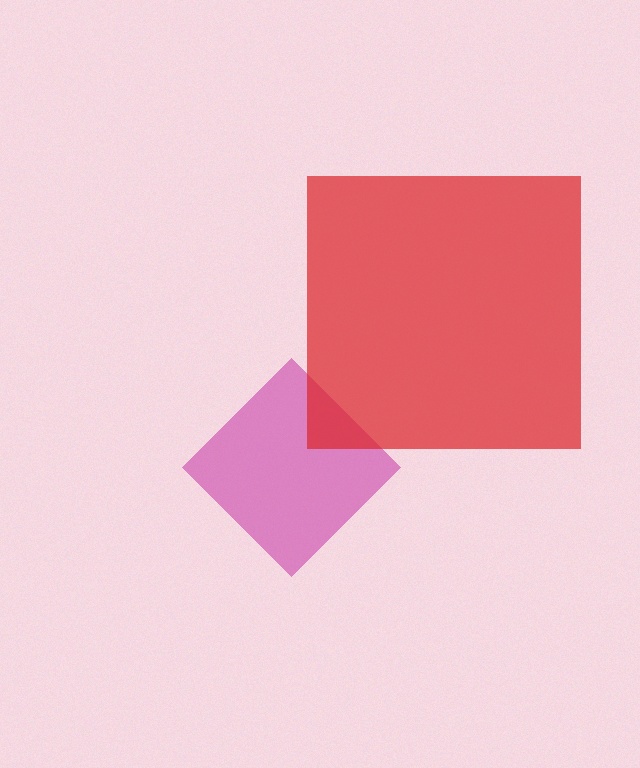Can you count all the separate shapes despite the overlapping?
Yes, there are 2 separate shapes.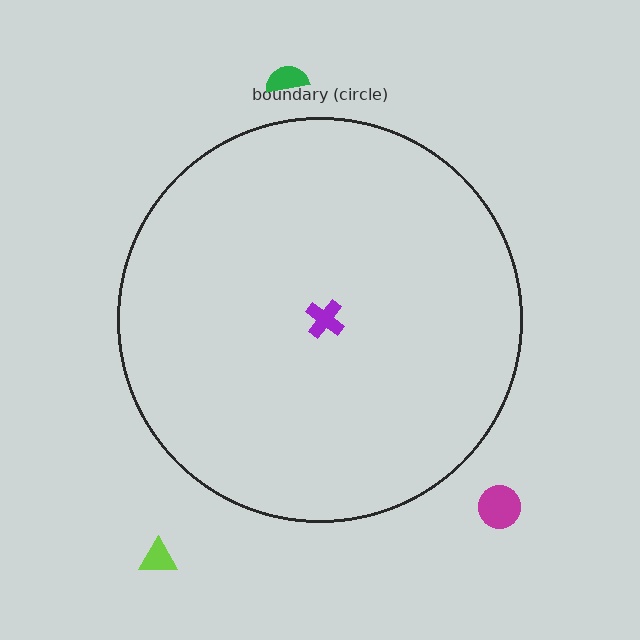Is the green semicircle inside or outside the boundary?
Outside.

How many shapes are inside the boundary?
1 inside, 3 outside.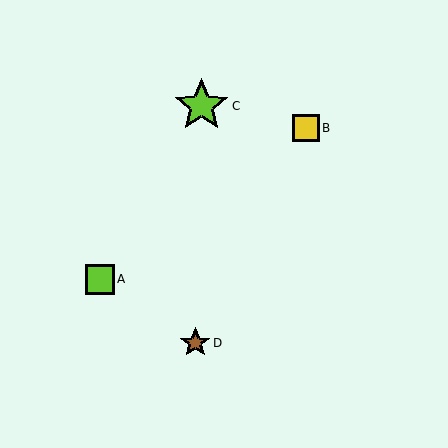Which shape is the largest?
The lime star (labeled C) is the largest.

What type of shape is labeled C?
Shape C is a lime star.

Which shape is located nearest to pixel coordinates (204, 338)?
The brown star (labeled D) at (195, 343) is nearest to that location.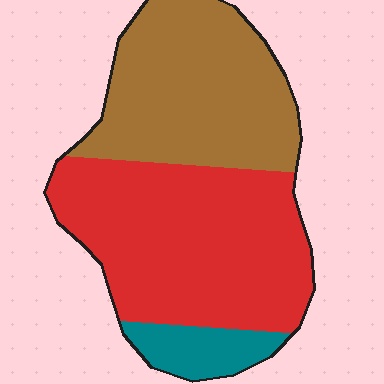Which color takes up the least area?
Teal, at roughly 10%.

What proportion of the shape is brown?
Brown takes up between a third and a half of the shape.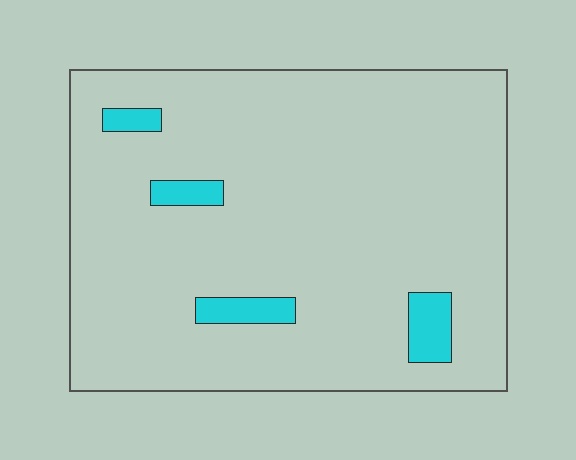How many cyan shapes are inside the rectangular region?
4.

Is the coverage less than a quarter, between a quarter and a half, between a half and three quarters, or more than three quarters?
Less than a quarter.